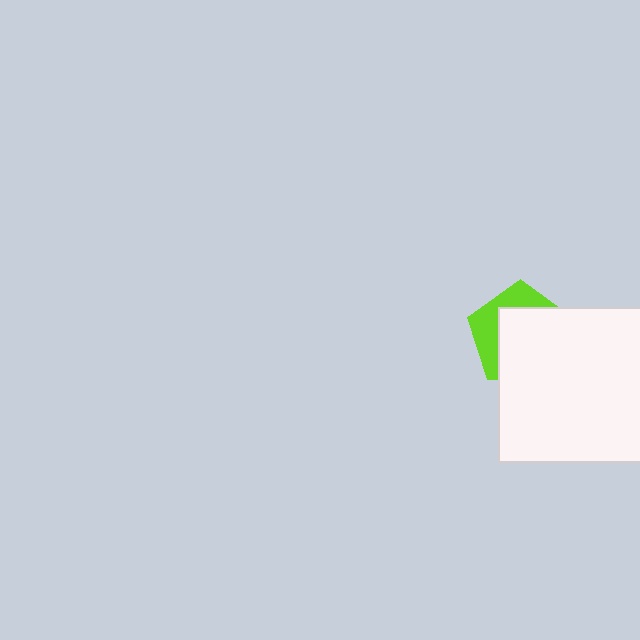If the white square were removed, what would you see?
You would see the complete lime pentagon.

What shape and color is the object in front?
The object in front is a white square.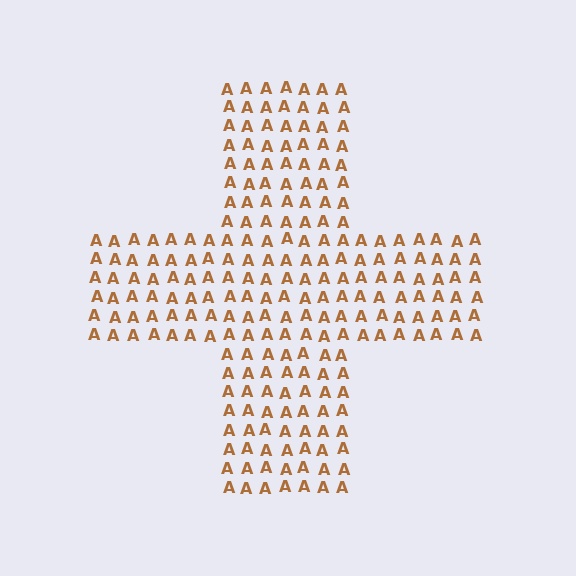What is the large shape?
The large shape is a cross.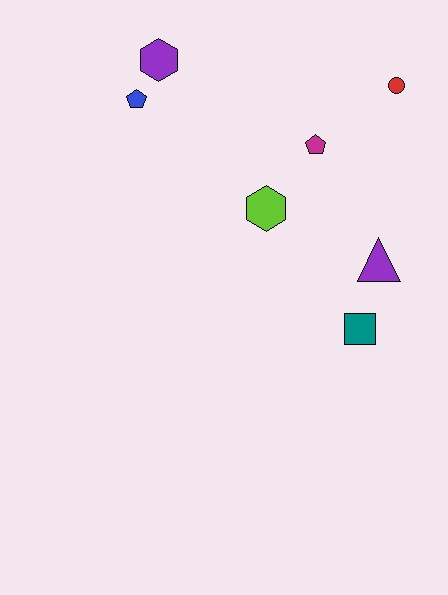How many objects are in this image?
There are 7 objects.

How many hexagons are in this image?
There are 2 hexagons.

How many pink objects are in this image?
There are no pink objects.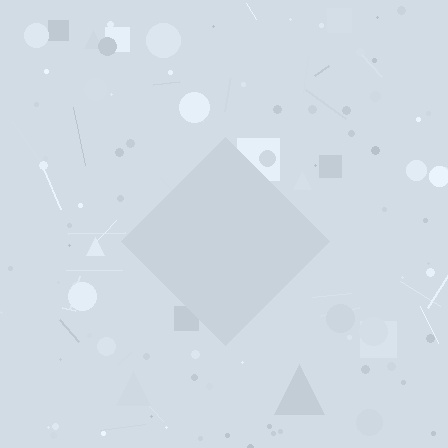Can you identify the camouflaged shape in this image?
The camouflaged shape is a diamond.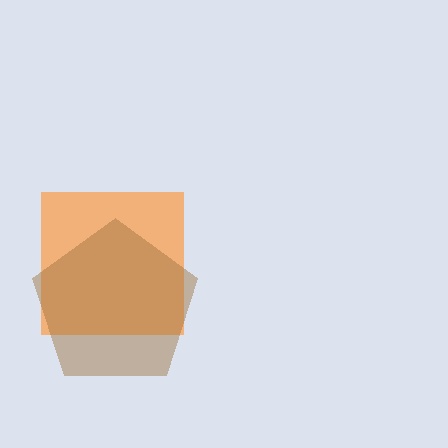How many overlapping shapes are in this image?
There are 2 overlapping shapes in the image.